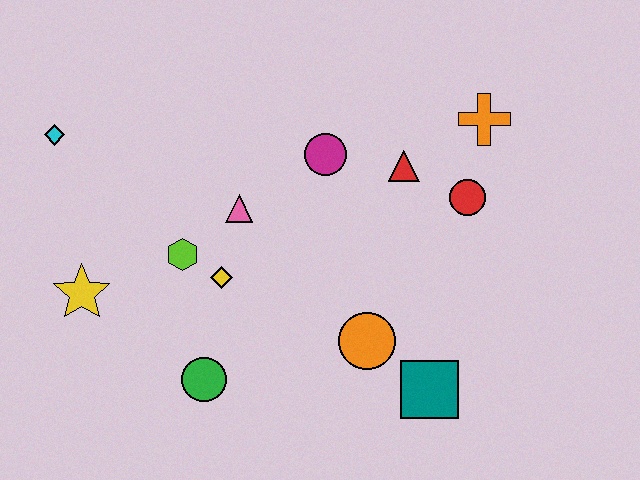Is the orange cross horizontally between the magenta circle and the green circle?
No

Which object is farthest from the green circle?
The orange cross is farthest from the green circle.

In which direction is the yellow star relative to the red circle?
The yellow star is to the left of the red circle.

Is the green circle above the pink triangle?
No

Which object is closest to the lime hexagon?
The yellow diamond is closest to the lime hexagon.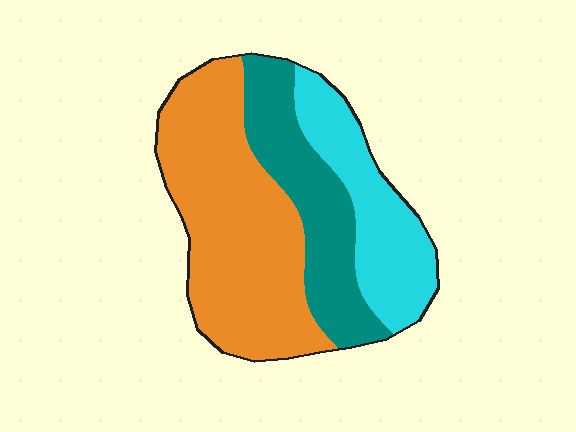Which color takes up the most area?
Orange, at roughly 50%.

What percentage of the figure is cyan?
Cyan covers 24% of the figure.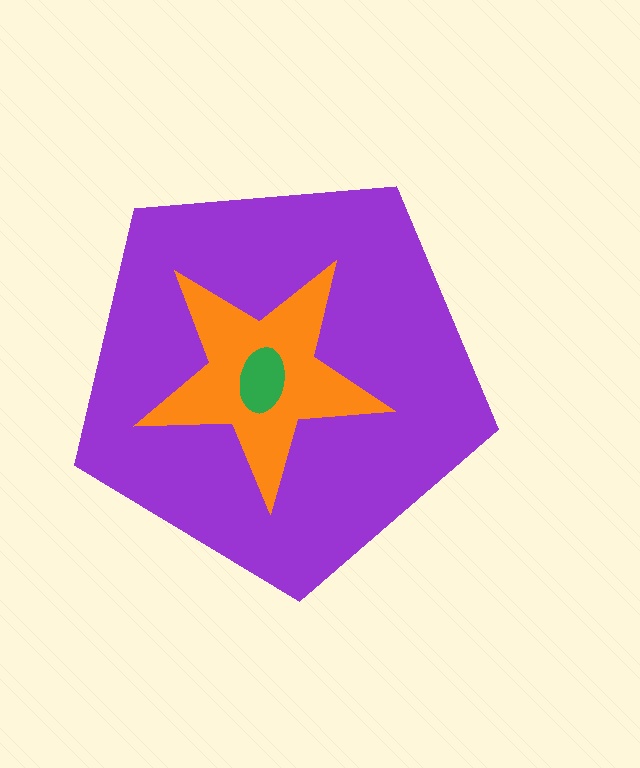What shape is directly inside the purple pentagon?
The orange star.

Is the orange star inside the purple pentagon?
Yes.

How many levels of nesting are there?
3.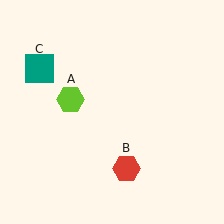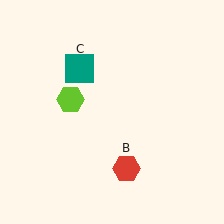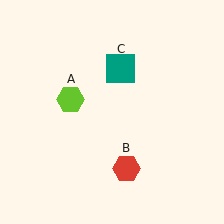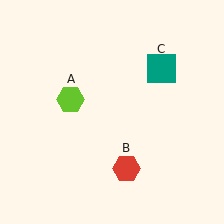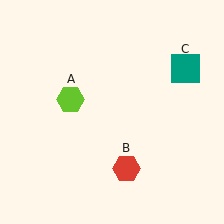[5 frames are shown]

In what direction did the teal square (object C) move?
The teal square (object C) moved right.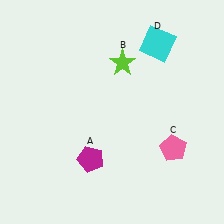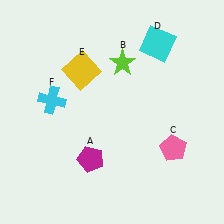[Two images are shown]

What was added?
A yellow square (E), a cyan cross (F) were added in Image 2.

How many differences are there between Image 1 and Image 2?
There are 2 differences between the two images.